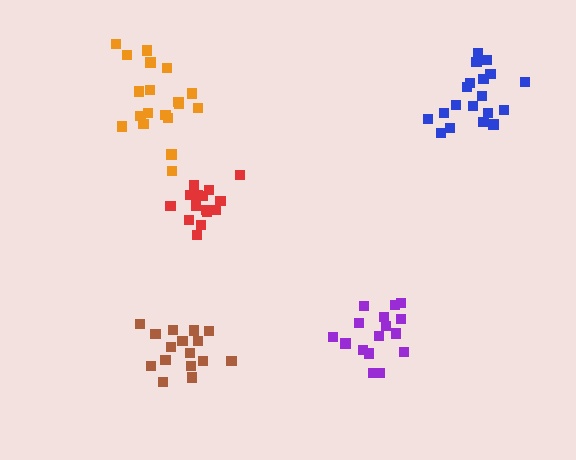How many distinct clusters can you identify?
There are 5 distinct clusters.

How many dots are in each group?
Group 1: 16 dots, Group 2: 16 dots, Group 3: 15 dots, Group 4: 20 dots, Group 5: 19 dots (86 total).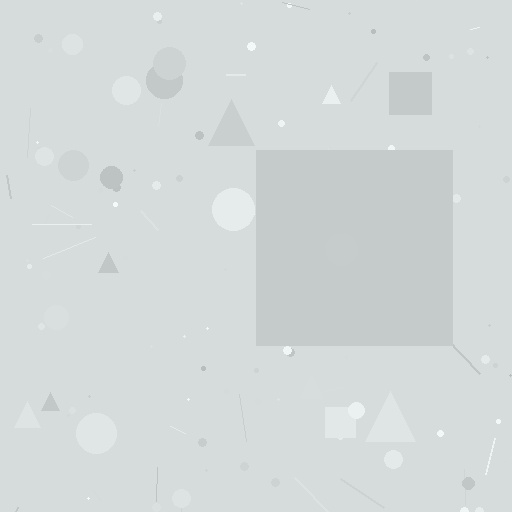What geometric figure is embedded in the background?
A square is embedded in the background.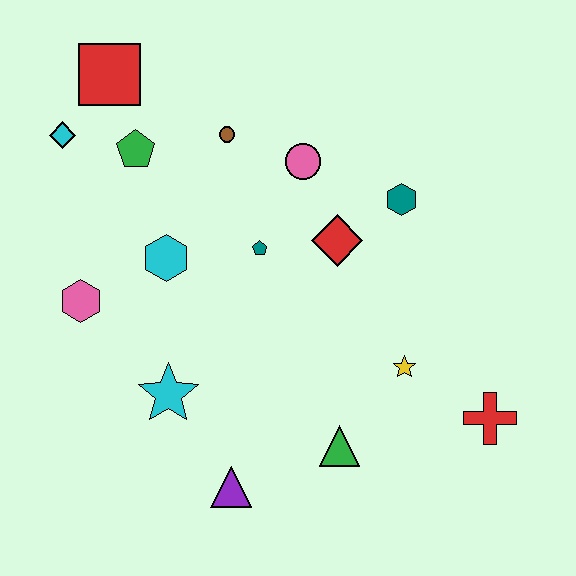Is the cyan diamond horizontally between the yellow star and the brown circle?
No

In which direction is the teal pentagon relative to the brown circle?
The teal pentagon is below the brown circle.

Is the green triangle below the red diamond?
Yes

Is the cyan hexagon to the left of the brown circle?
Yes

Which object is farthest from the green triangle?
The red square is farthest from the green triangle.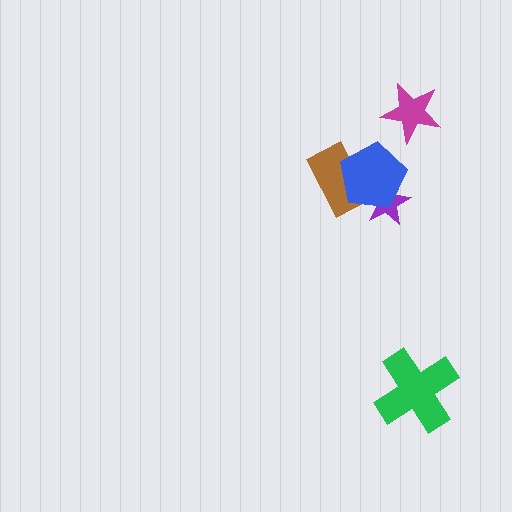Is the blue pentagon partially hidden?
No, no other shape covers it.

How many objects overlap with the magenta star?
0 objects overlap with the magenta star.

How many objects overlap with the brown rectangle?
1 object overlaps with the brown rectangle.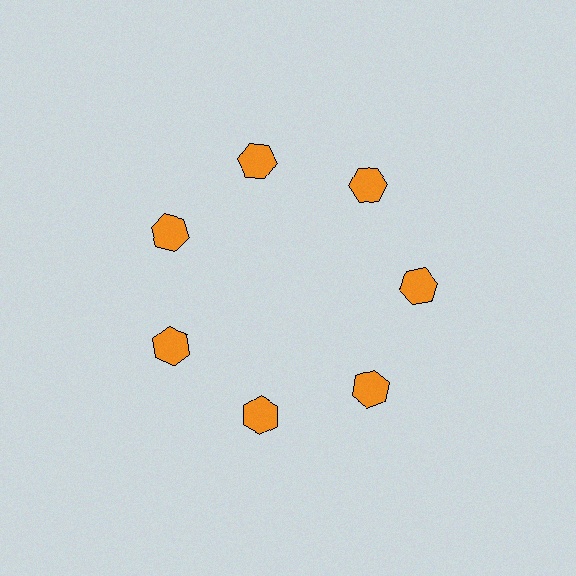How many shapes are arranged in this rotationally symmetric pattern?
There are 7 shapes, arranged in 7 groups of 1.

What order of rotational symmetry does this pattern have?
This pattern has 7-fold rotational symmetry.